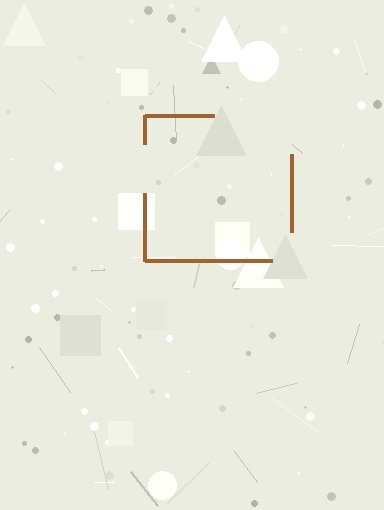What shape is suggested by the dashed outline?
The dashed outline suggests a square.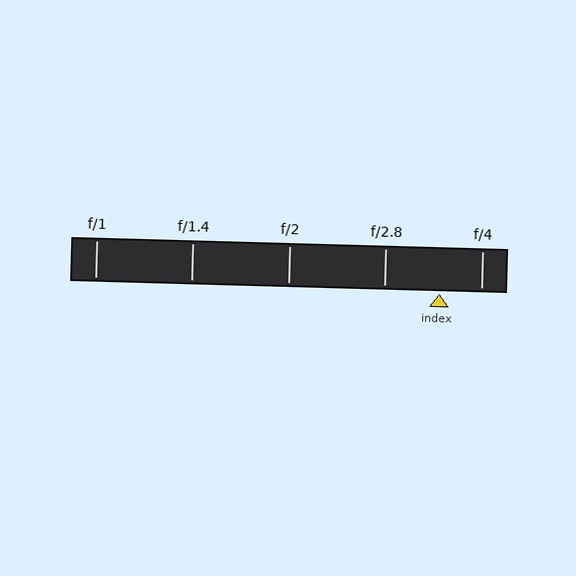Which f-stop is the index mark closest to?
The index mark is closest to f/4.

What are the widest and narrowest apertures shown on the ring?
The widest aperture shown is f/1 and the narrowest is f/4.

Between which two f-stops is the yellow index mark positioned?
The index mark is between f/2.8 and f/4.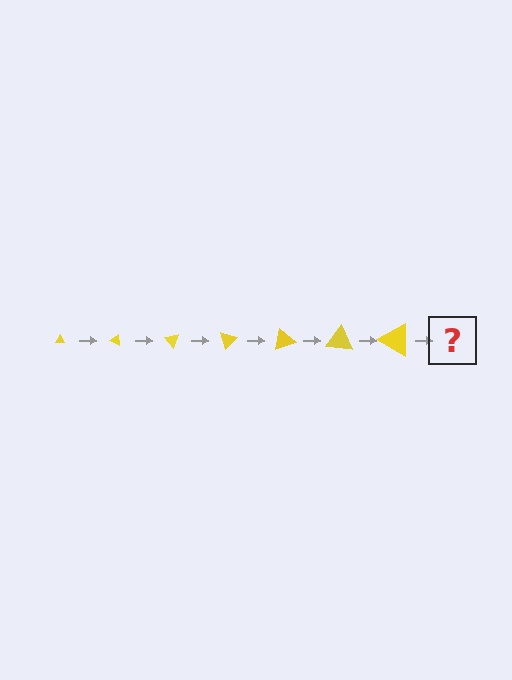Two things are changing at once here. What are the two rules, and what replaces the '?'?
The two rules are that the triangle grows larger each step and it rotates 25 degrees each step. The '?' should be a triangle, larger than the previous one and rotated 175 degrees from the start.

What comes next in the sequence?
The next element should be a triangle, larger than the previous one and rotated 175 degrees from the start.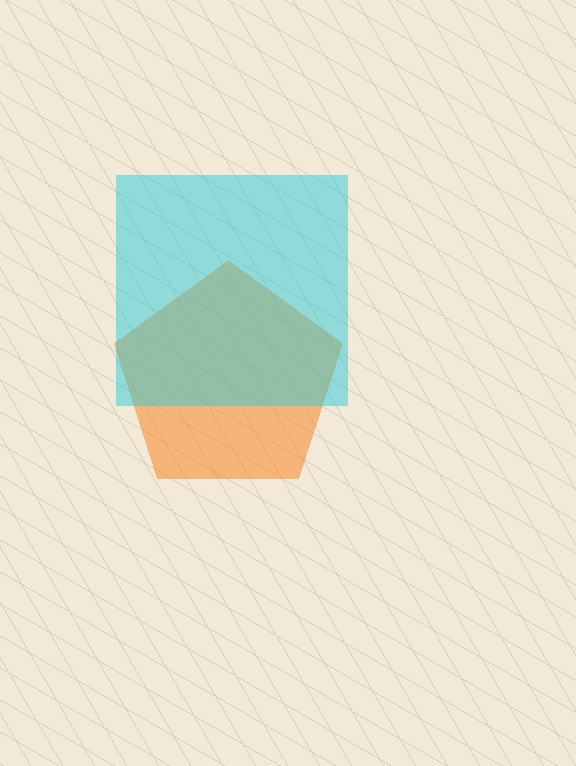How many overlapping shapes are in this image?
There are 2 overlapping shapes in the image.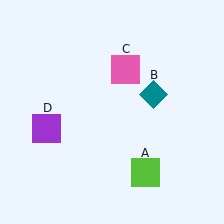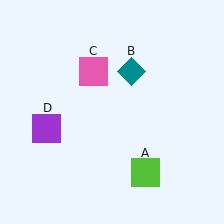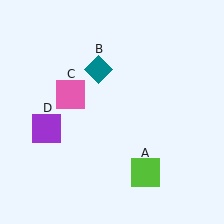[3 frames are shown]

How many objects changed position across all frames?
2 objects changed position: teal diamond (object B), pink square (object C).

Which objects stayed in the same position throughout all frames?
Lime square (object A) and purple square (object D) remained stationary.